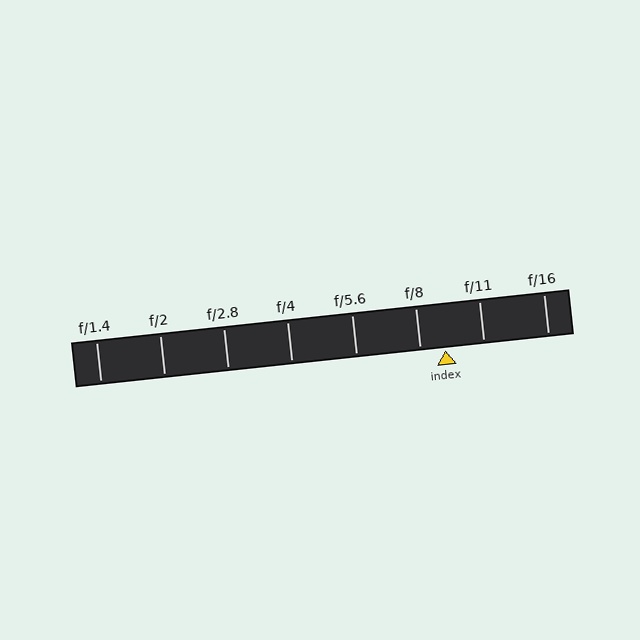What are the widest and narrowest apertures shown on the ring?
The widest aperture shown is f/1.4 and the narrowest is f/16.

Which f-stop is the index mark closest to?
The index mark is closest to f/8.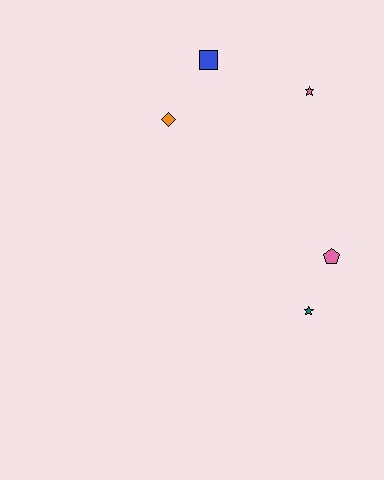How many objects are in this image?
There are 5 objects.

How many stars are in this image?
There are 2 stars.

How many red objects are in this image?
There are no red objects.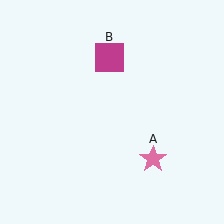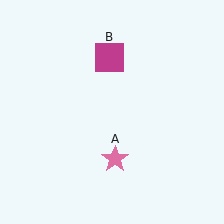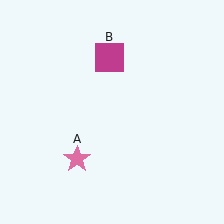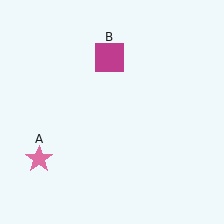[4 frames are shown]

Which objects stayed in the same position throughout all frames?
Magenta square (object B) remained stationary.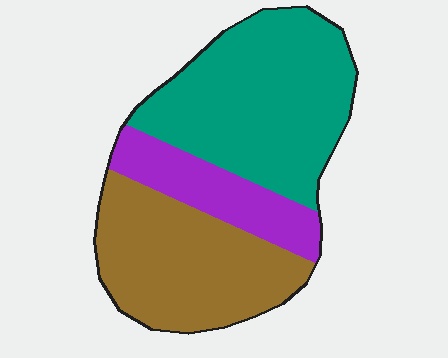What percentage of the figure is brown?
Brown covers around 35% of the figure.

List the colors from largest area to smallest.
From largest to smallest: teal, brown, purple.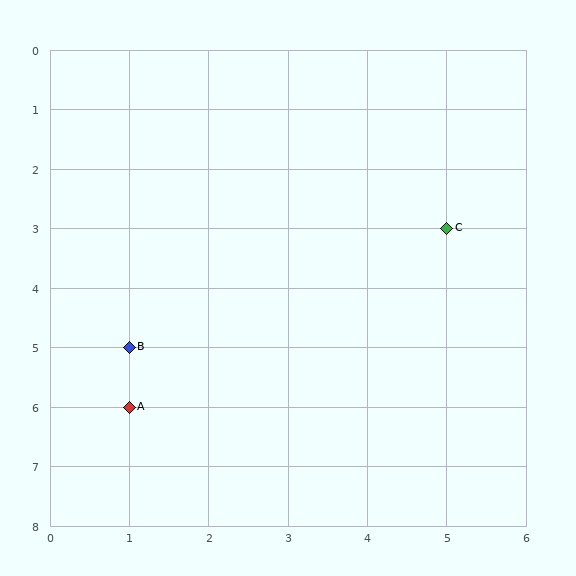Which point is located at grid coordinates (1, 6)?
Point A is at (1, 6).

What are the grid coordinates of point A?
Point A is at grid coordinates (1, 6).